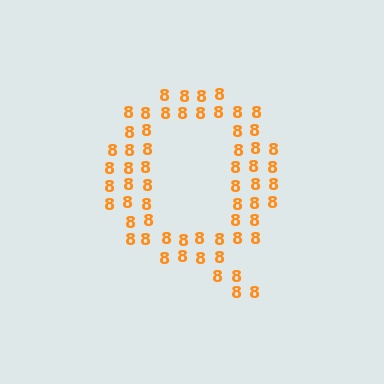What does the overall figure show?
The overall figure shows the letter Q.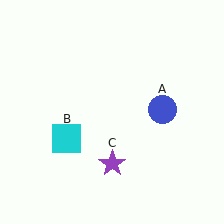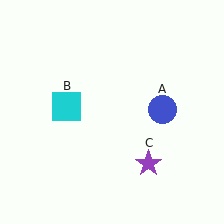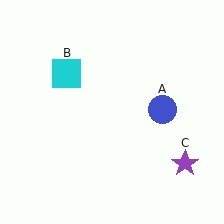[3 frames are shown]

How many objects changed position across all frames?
2 objects changed position: cyan square (object B), purple star (object C).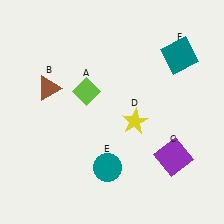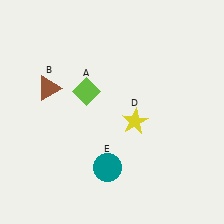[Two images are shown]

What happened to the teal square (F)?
The teal square (F) was removed in Image 2. It was in the top-right area of Image 1.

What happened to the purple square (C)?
The purple square (C) was removed in Image 2. It was in the bottom-right area of Image 1.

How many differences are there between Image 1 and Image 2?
There are 2 differences between the two images.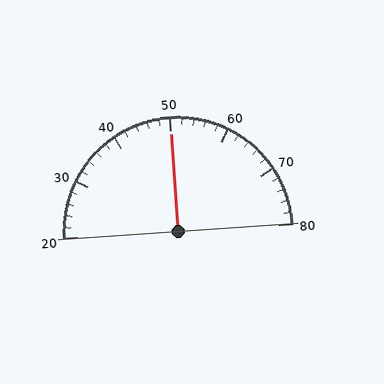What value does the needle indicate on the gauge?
The needle indicates approximately 50.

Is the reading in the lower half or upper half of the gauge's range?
The reading is in the upper half of the range (20 to 80).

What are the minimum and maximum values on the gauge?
The gauge ranges from 20 to 80.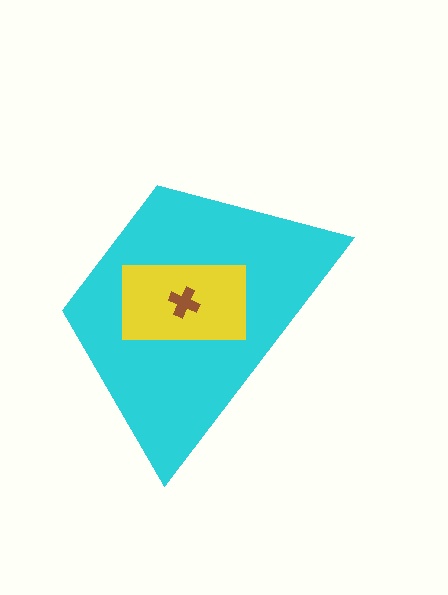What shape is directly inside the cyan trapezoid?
The yellow rectangle.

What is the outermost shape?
The cyan trapezoid.